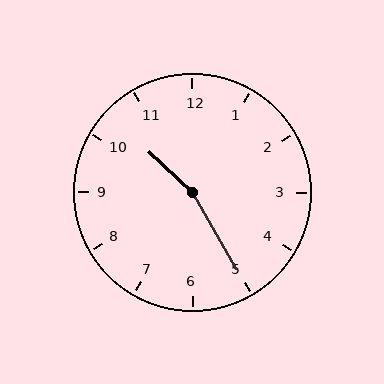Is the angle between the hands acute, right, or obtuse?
It is obtuse.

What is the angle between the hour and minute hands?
Approximately 162 degrees.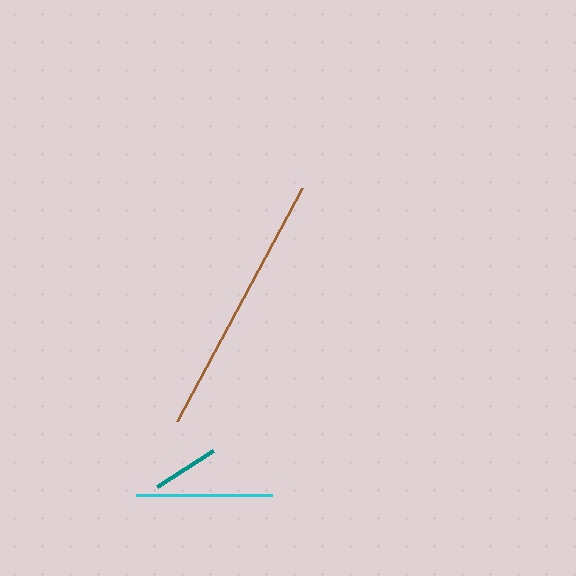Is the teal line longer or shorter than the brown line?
The brown line is longer than the teal line.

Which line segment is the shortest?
The teal line is the shortest at approximately 66 pixels.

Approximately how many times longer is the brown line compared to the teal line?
The brown line is approximately 4.0 times the length of the teal line.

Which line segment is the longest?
The brown line is the longest at approximately 264 pixels.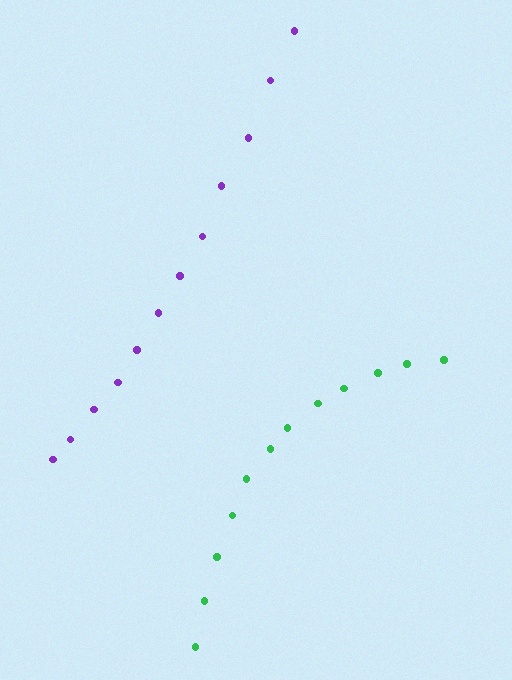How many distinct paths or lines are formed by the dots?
There are 2 distinct paths.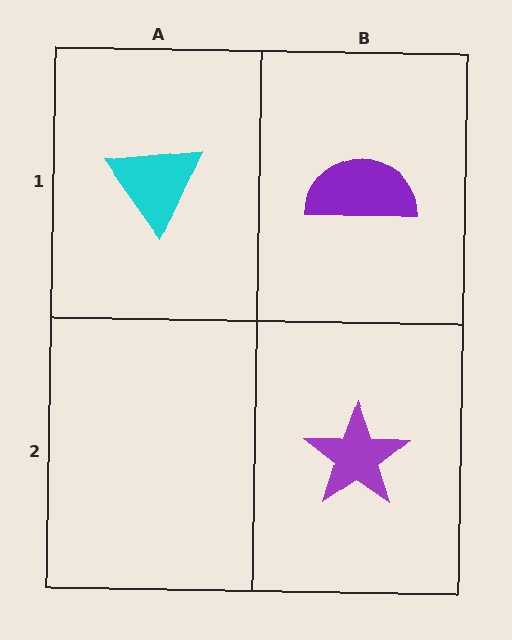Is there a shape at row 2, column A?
No, that cell is empty.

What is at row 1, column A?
A cyan triangle.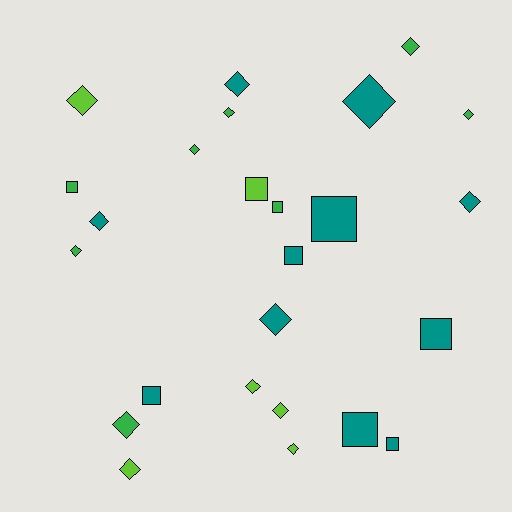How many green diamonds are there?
There are 6 green diamonds.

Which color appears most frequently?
Teal, with 11 objects.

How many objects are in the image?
There are 25 objects.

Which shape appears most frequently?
Diamond, with 16 objects.